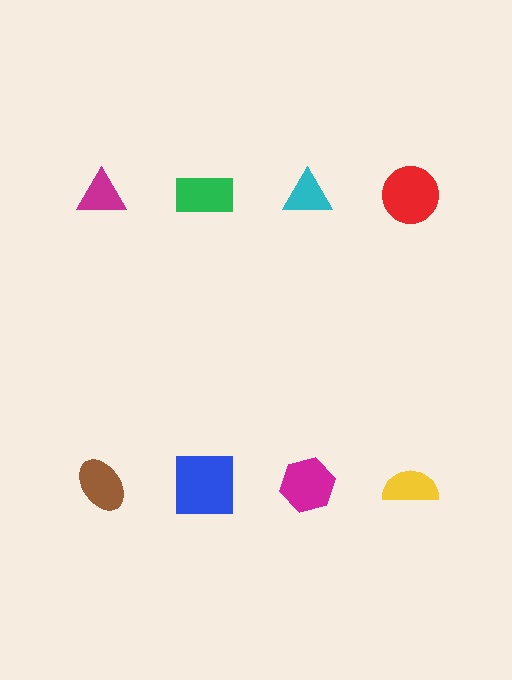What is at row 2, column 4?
A yellow semicircle.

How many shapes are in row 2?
4 shapes.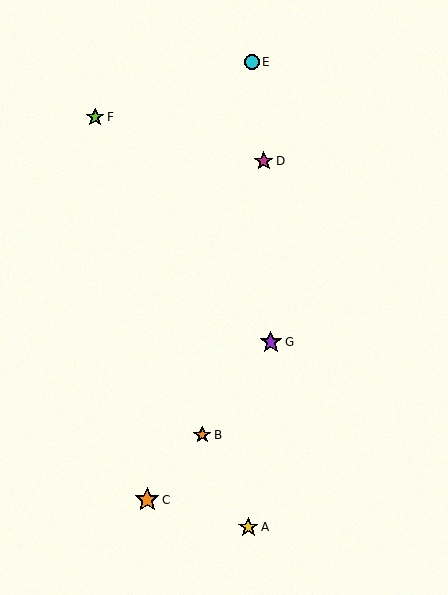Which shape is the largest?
The orange star (labeled C) is the largest.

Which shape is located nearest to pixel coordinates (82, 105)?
The lime star (labeled F) at (95, 117) is nearest to that location.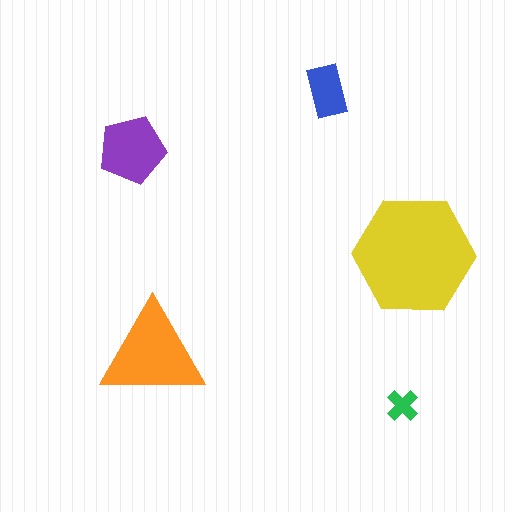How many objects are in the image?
There are 5 objects in the image.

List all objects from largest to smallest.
The yellow hexagon, the orange triangle, the purple pentagon, the blue rectangle, the green cross.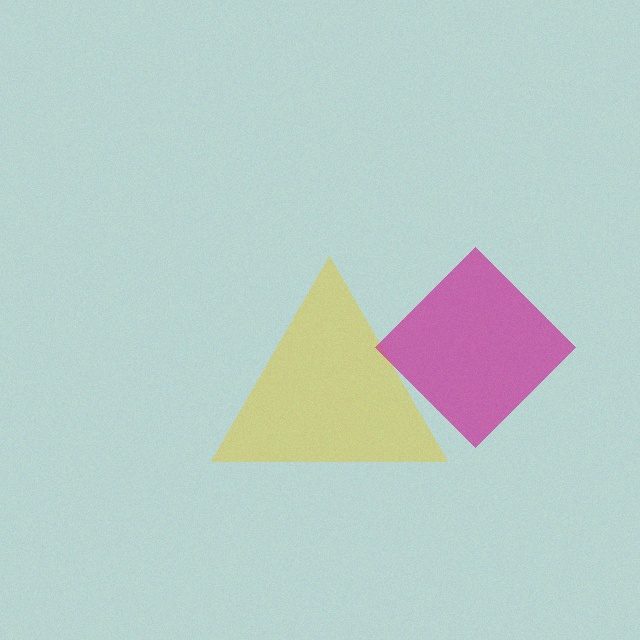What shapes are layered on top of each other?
The layered shapes are: a yellow triangle, a magenta diamond.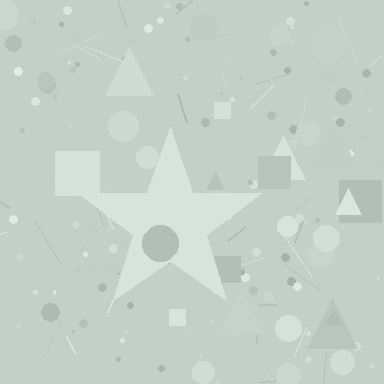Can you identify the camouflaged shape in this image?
The camouflaged shape is a star.